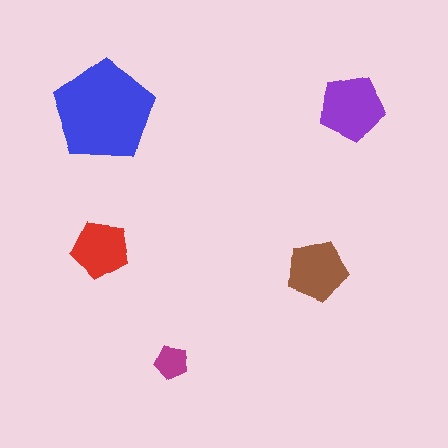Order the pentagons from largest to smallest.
the blue one, the purple one, the brown one, the red one, the magenta one.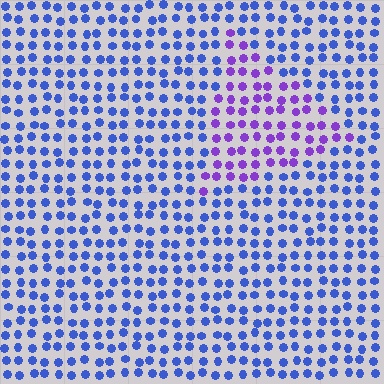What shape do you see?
I see a triangle.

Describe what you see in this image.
The image is filled with small blue elements in a uniform arrangement. A triangle-shaped region is visible where the elements are tinted to a slightly different hue, forming a subtle color boundary.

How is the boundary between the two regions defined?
The boundary is defined purely by a slight shift in hue (about 45 degrees). Spacing, size, and orientation are identical on both sides.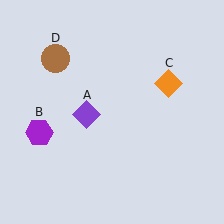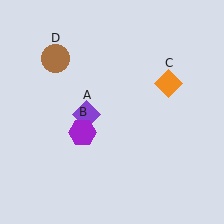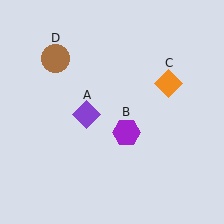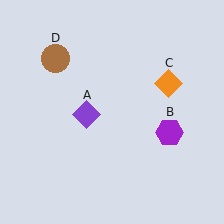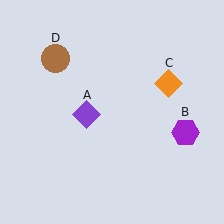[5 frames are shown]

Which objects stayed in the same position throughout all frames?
Purple diamond (object A) and orange diamond (object C) and brown circle (object D) remained stationary.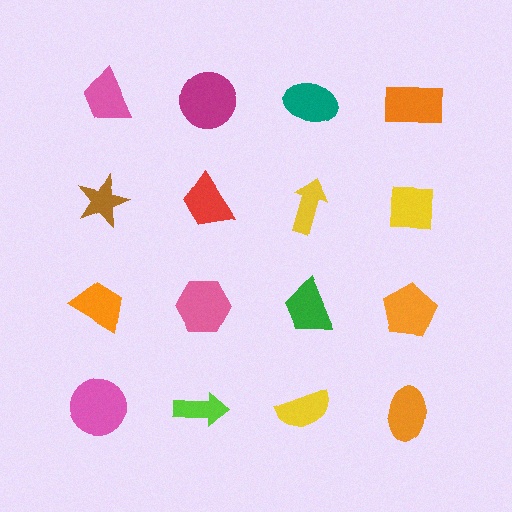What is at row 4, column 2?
A lime arrow.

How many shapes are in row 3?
4 shapes.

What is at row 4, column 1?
A pink circle.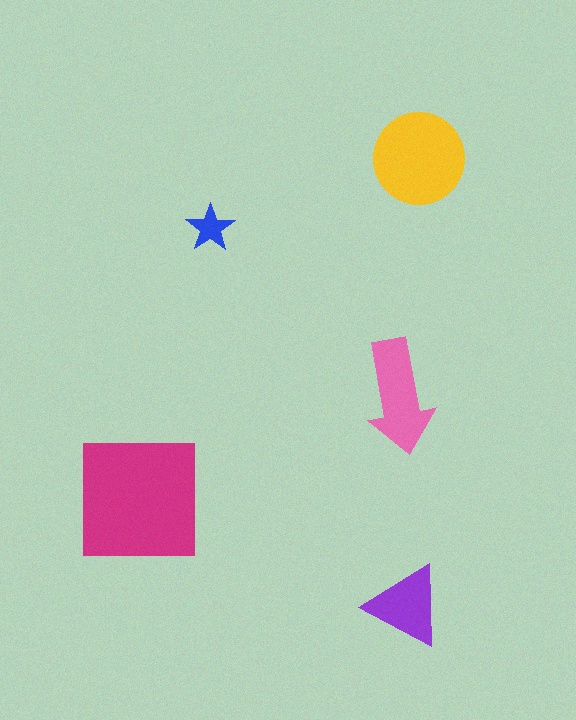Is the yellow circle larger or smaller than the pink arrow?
Larger.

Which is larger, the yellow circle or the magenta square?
The magenta square.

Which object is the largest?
The magenta square.